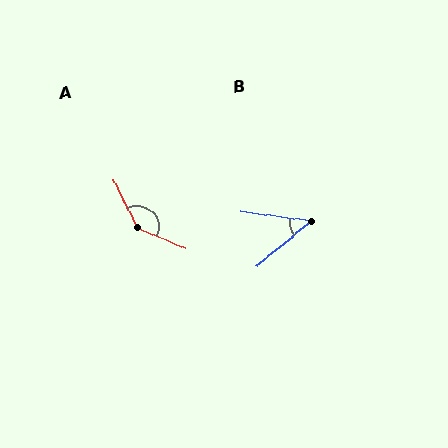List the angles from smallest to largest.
B (47°), A (139°).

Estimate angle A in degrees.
Approximately 139 degrees.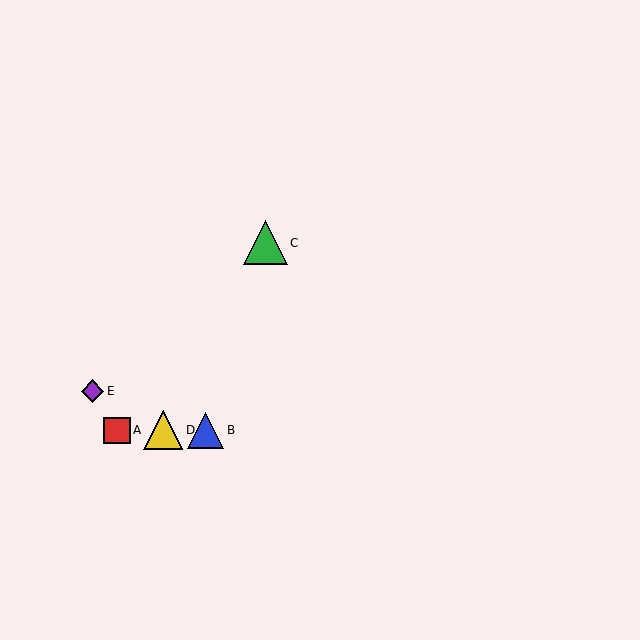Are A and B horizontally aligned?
Yes, both are at y≈430.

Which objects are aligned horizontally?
Objects A, B, D are aligned horizontally.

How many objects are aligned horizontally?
3 objects (A, B, D) are aligned horizontally.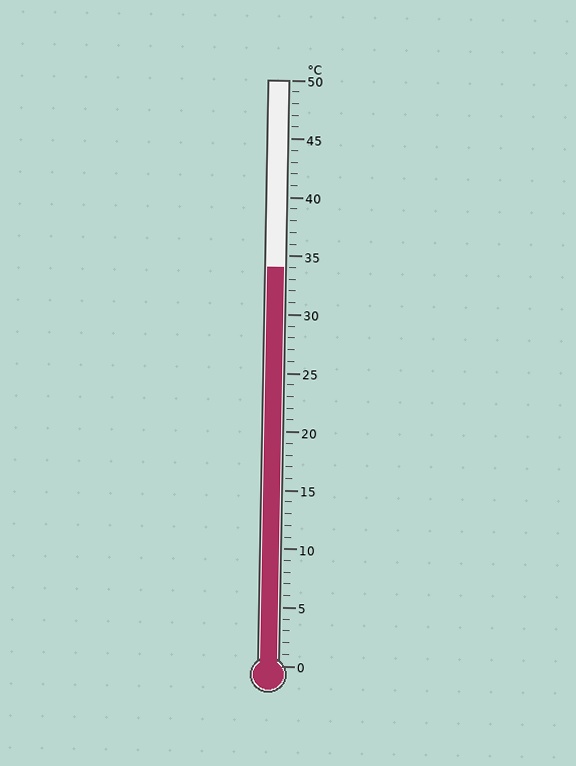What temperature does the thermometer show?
The thermometer shows approximately 34°C.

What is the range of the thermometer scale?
The thermometer scale ranges from 0°C to 50°C.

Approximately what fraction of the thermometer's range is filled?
The thermometer is filled to approximately 70% of its range.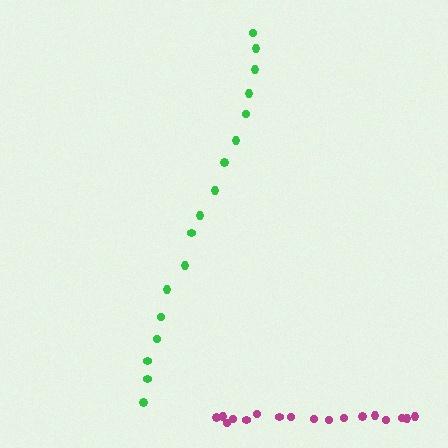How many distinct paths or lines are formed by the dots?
There are 2 distinct paths.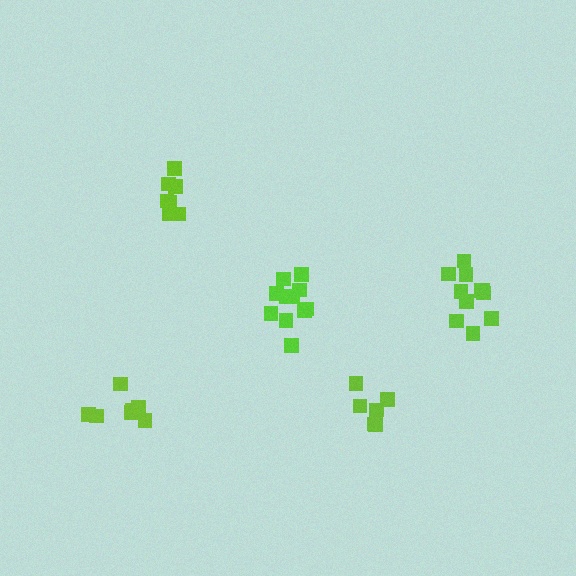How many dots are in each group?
Group 1: 11 dots, Group 2: 7 dots, Group 3: 6 dots, Group 4: 7 dots, Group 5: 12 dots (43 total).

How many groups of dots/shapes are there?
There are 5 groups.